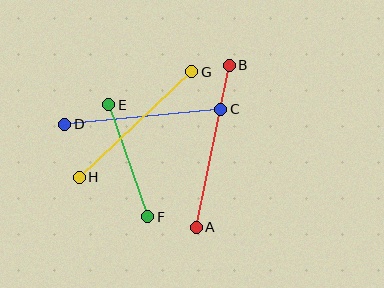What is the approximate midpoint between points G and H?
The midpoint is at approximately (136, 125) pixels.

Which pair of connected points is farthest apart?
Points A and B are farthest apart.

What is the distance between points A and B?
The distance is approximately 165 pixels.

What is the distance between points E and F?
The distance is approximately 119 pixels.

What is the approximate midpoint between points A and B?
The midpoint is at approximately (213, 146) pixels.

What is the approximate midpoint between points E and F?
The midpoint is at approximately (128, 161) pixels.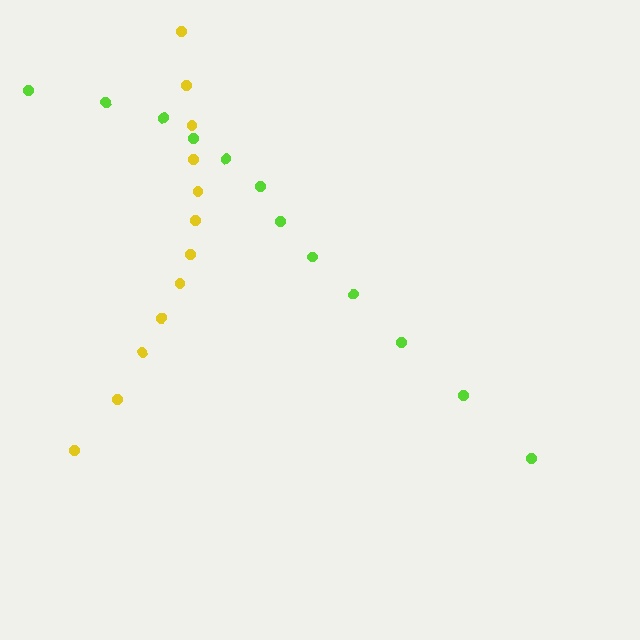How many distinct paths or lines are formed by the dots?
There are 2 distinct paths.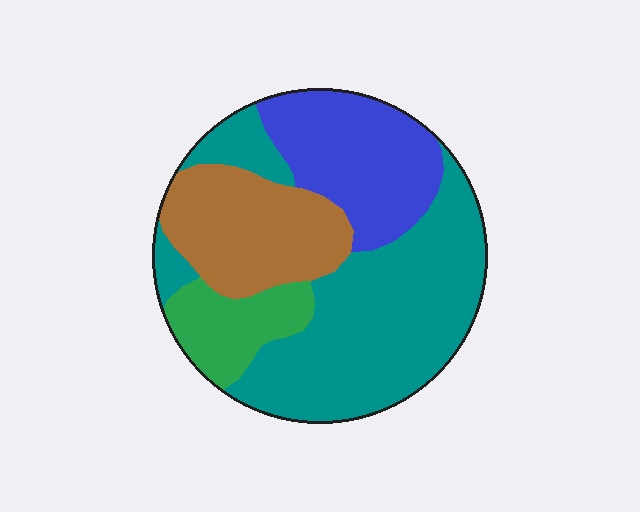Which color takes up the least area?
Green, at roughly 10%.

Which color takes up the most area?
Teal, at roughly 45%.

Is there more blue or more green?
Blue.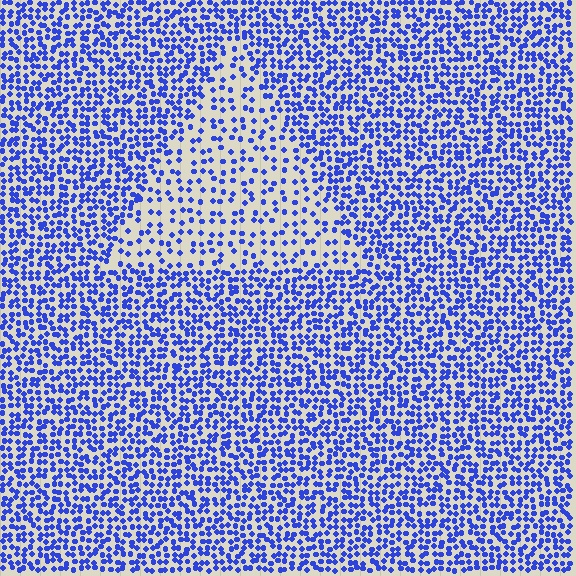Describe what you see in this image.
The image contains small blue elements arranged at two different densities. A triangle-shaped region is visible where the elements are less densely packed than the surrounding area.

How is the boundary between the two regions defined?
The boundary is defined by a change in element density (approximately 2.1x ratio). All elements are the same color, size, and shape.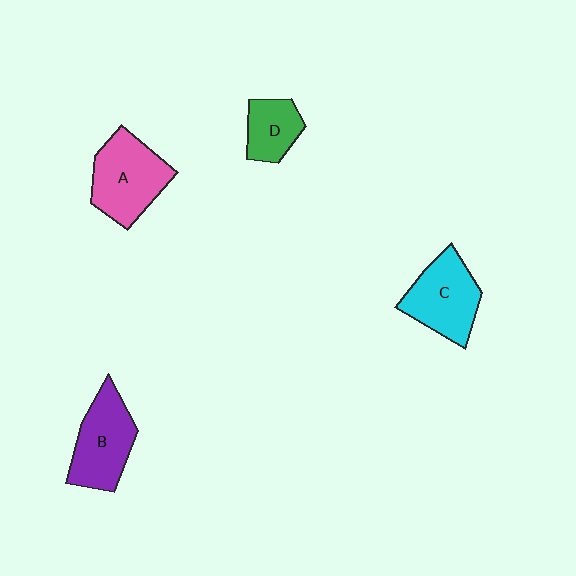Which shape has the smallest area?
Shape D (green).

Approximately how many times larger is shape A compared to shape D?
Approximately 1.8 times.